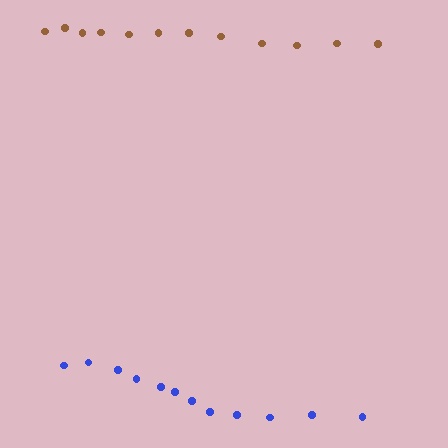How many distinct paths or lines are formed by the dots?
There are 2 distinct paths.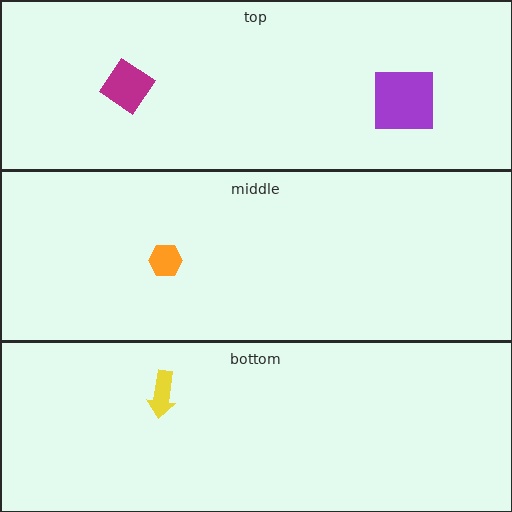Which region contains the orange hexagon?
The middle region.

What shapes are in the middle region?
The orange hexagon.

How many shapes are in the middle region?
1.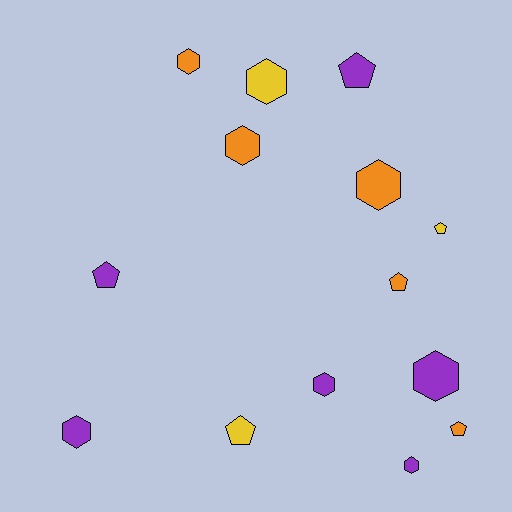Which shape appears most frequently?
Hexagon, with 8 objects.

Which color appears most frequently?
Purple, with 6 objects.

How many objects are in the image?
There are 14 objects.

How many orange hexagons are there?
There are 3 orange hexagons.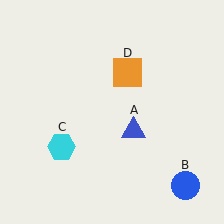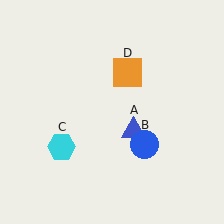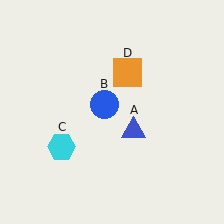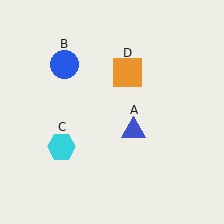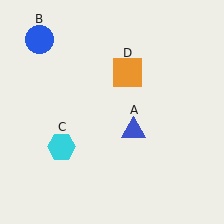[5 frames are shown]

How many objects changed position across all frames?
1 object changed position: blue circle (object B).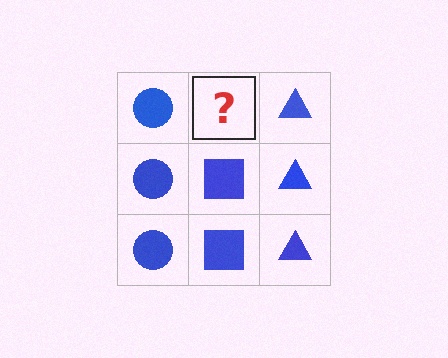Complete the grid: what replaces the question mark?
The question mark should be replaced with a blue square.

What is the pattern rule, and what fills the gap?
The rule is that each column has a consistent shape. The gap should be filled with a blue square.